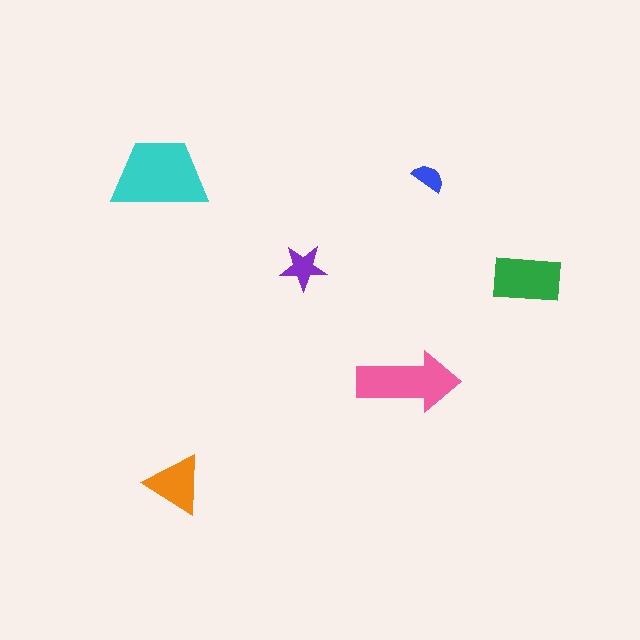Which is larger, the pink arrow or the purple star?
The pink arrow.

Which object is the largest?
The cyan trapezoid.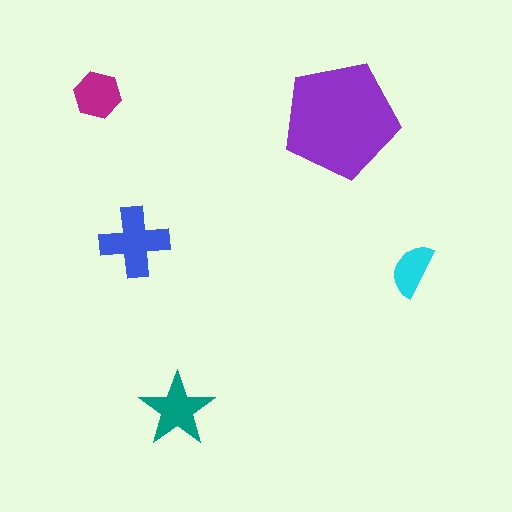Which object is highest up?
The magenta hexagon is topmost.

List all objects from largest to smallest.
The purple pentagon, the blue cross, the teal star, the magenta hexagon, the cyan semicircle.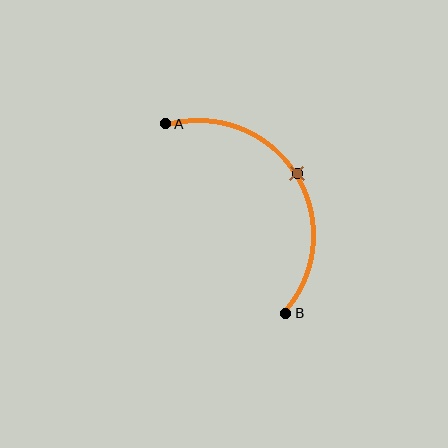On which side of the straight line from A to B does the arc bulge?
The arc bulges to the right of the straight line connecting A and B.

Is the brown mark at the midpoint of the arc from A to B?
Yes. The brown mark lies on the arc at equal arc-length from both A and B — it is the arc midpoint.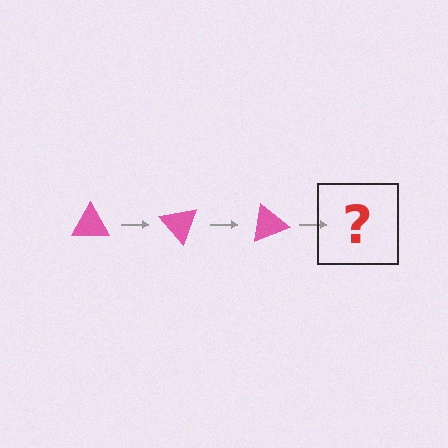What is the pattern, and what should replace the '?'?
The pattern is that the triangle rotates 50 degrees each step. The '?' should be a pink triangle rotated 150 degrees.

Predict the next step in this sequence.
The next step is a pink triangle rotated 150 degrees.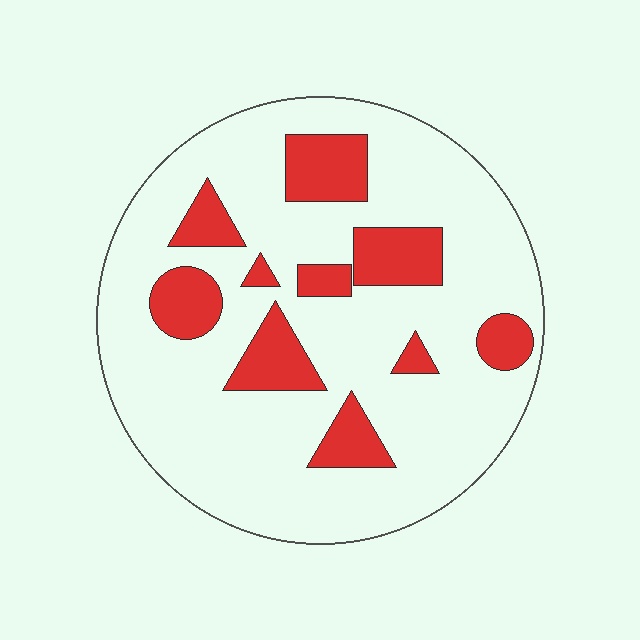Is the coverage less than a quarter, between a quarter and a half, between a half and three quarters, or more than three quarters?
Less than a quarter.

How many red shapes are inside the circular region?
10.